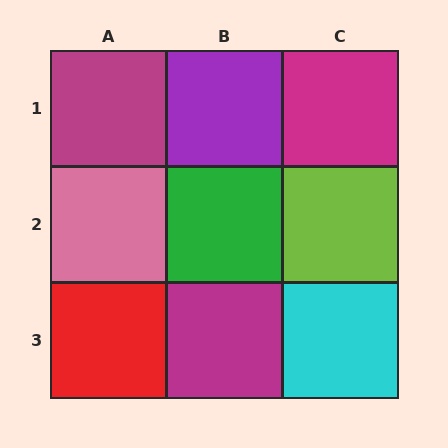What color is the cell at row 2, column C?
Lime.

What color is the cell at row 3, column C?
Cyan.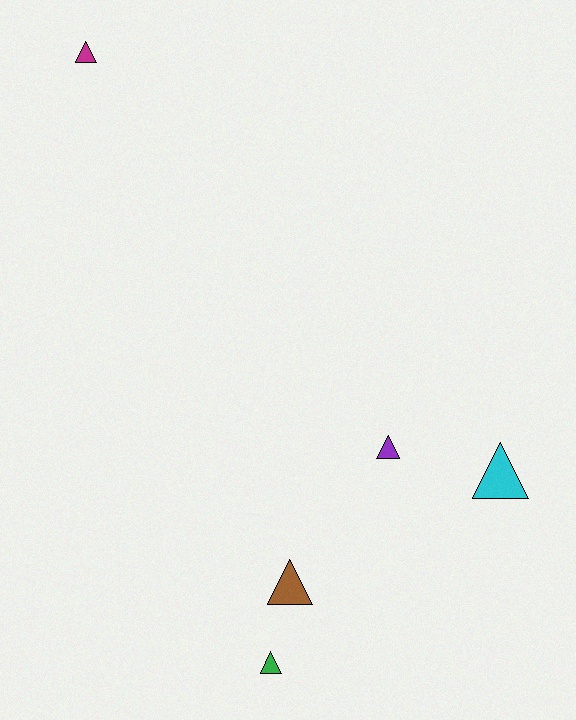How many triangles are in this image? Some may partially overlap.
There are 5 triangles.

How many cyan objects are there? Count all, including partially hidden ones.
There is 1 cyan object.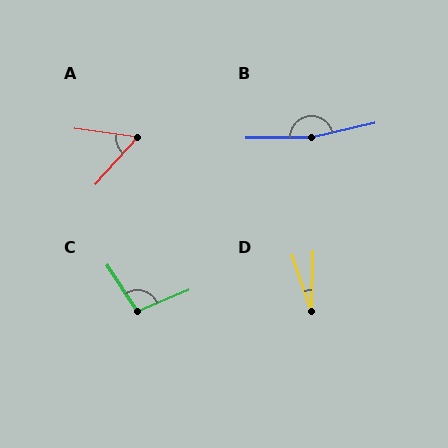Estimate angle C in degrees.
Approximately 101 degrees.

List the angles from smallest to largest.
D (20°), A (56°), C (101°), B (168°).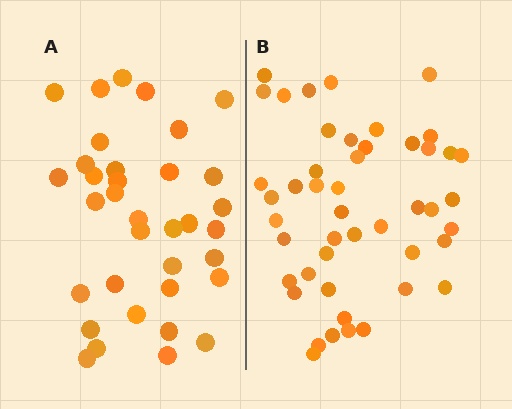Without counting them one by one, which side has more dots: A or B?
Region B (the right region) has more dots.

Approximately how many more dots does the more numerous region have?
Region B has roughly 12 or so more dots than region A.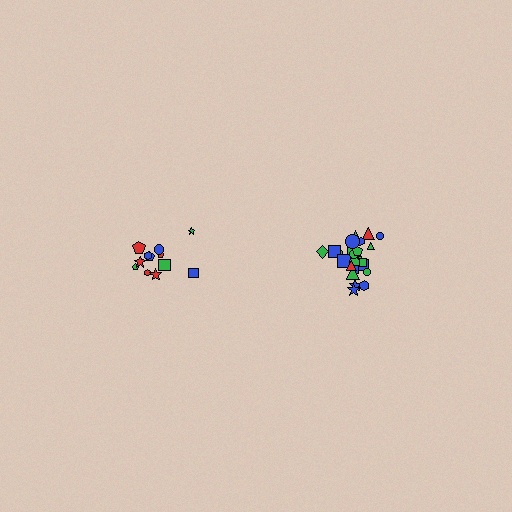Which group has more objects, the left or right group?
The right group.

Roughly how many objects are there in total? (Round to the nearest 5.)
Roughly 35 objects in total.